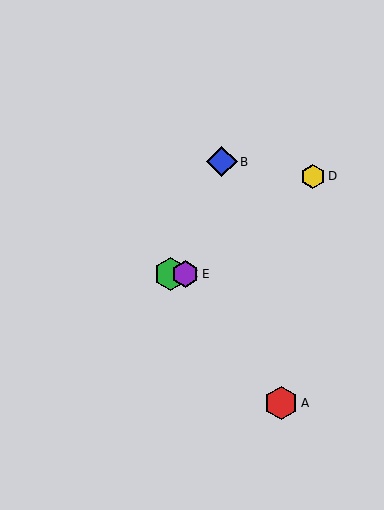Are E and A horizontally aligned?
No, E is at y≈274 and A is at y≈403.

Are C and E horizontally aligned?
Yes, both are at y≈274.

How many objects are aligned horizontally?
2 objects (C, E) are aligned horizontally.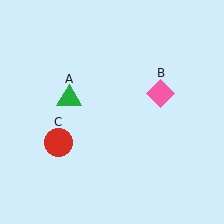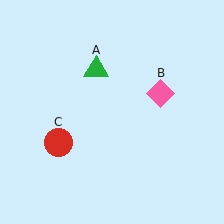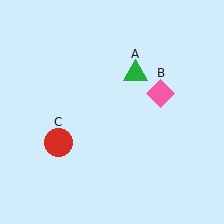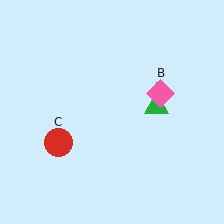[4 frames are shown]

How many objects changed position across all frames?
1 object changed position: green triangle (object A).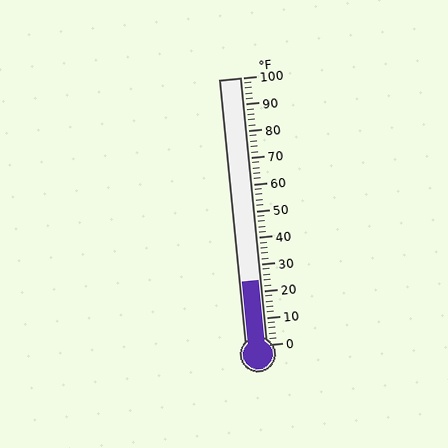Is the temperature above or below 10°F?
The temperature is above 10°F.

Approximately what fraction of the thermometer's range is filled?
The thermometer is filled to approximately 25% of its range.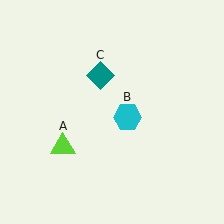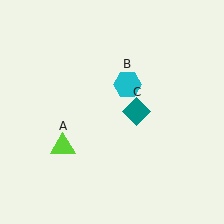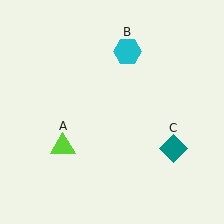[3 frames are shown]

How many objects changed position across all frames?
2 objects changed position: cyan hexagon (object B), teal diamond (object C).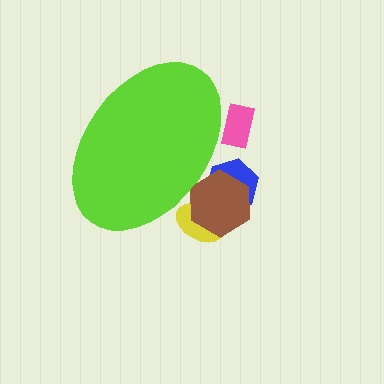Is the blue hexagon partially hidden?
Yes, the blue hexagon is partially hidden behind the lime ellipse.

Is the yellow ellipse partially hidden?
Yes, the yellow ellipse is partially hidden behind the lime ellipse.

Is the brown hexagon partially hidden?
Yes, the brown hexagon is partially hidden behind the lime ellipse.